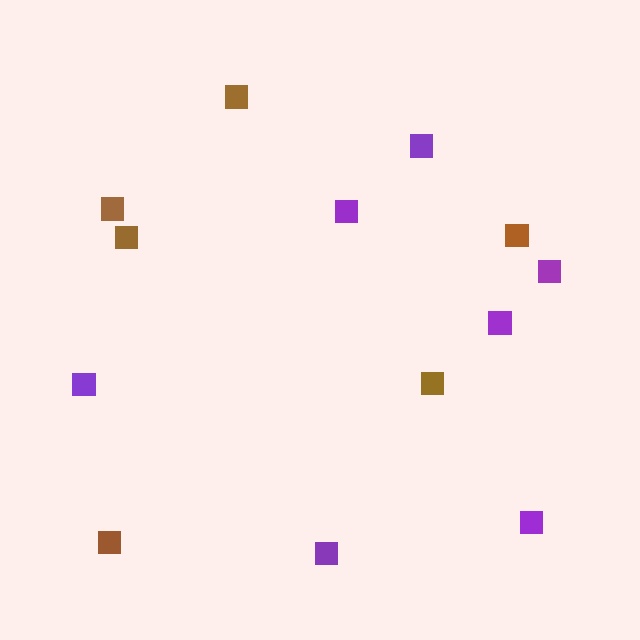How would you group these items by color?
There are 2 groups: one group of purple squares (7) and one group of brown squares (6).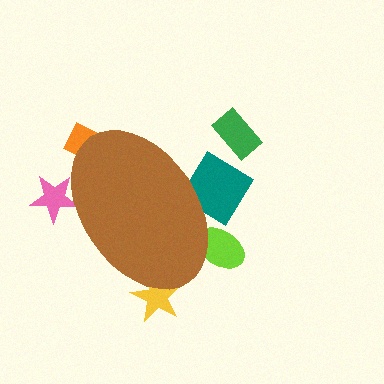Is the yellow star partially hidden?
Yes, the yellow star is partially hidden behind the brown ellipse.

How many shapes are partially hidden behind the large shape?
5 shapes are partially hidden.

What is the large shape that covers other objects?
A brown ellipse.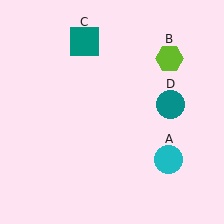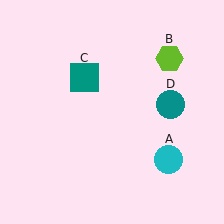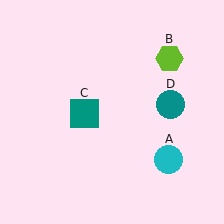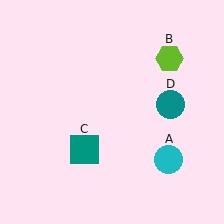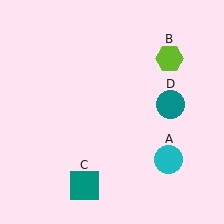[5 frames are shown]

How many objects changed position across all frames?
1 object changed position: teal square (object C).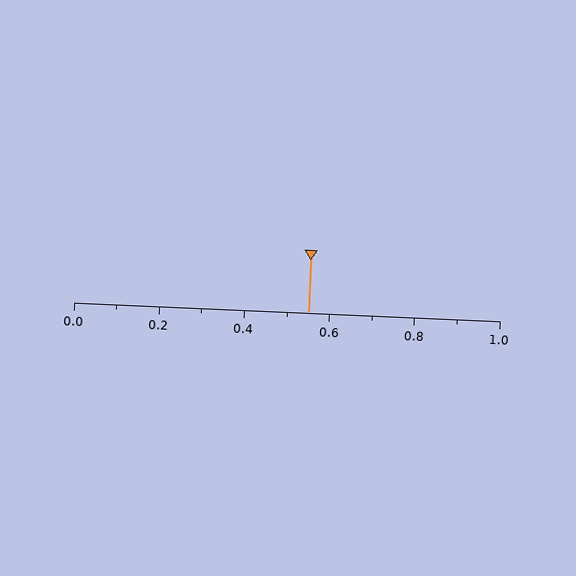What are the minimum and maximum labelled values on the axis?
The axis runs from 0.0 to 1.0.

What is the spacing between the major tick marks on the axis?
The major ticks are spaced 0.2 apart.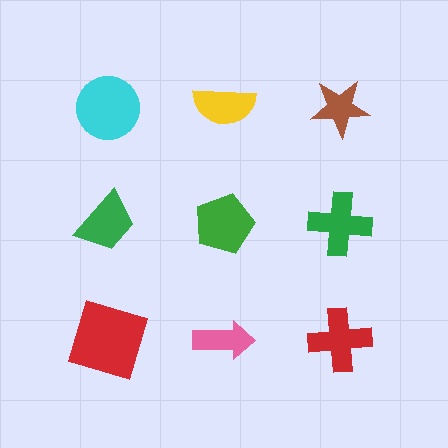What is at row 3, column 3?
A red cross.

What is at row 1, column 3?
A brown star.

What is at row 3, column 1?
A red square.